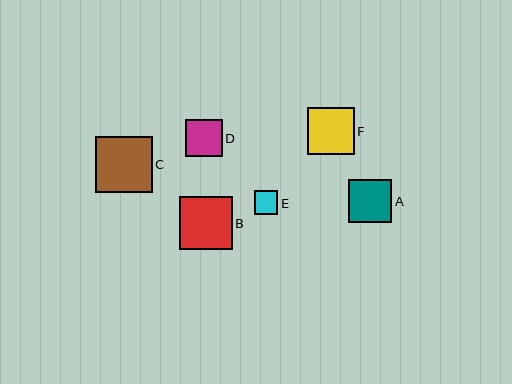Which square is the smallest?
Square E is the smallest with a size of approximately 23 pixels.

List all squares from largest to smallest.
From largest to smallest: C, B, F, A, D, E.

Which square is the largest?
Square C is the largest with a size of approximately 57 pixels.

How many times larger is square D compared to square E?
Square D is approximately 1.6 times the size of square E.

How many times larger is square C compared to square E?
Square C is approximately 2.4 times the size of square E.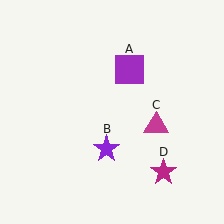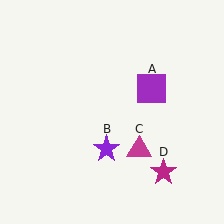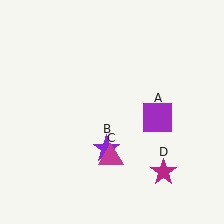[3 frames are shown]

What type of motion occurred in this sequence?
The purple square (object A), magenta triangle (object C) rotated clockwise around the center of the scene.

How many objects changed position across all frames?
2 objects changed position: purple square (object A), magenta triangle (object C).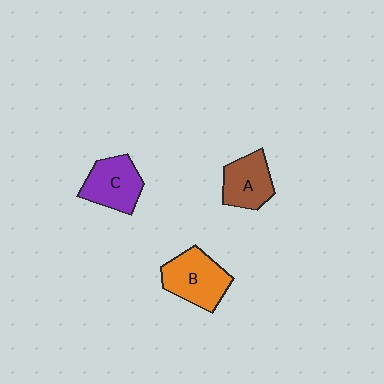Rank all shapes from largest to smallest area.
From largest to smallest: B (orange), C (purple), A (brown).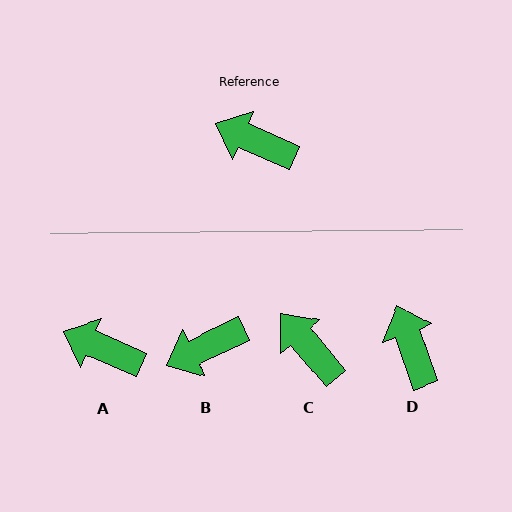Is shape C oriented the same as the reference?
No, it is off by about 26 degrees.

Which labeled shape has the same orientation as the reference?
A.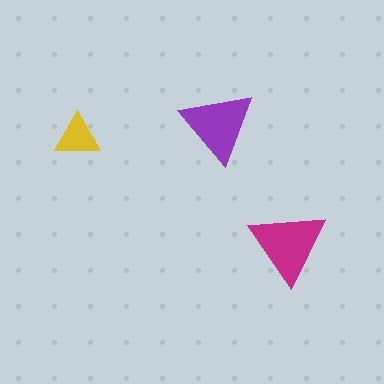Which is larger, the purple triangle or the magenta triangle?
The magenta one.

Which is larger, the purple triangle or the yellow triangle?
The purple one.